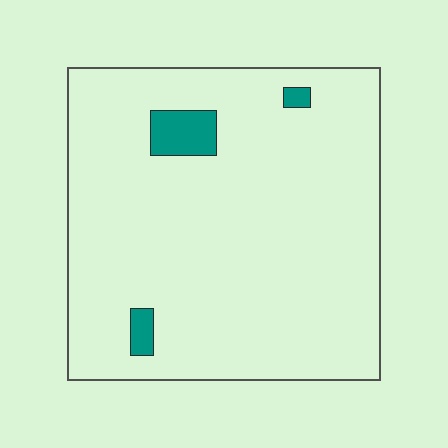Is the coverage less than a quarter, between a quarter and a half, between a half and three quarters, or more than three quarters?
Less than a quarter.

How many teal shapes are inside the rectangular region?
3.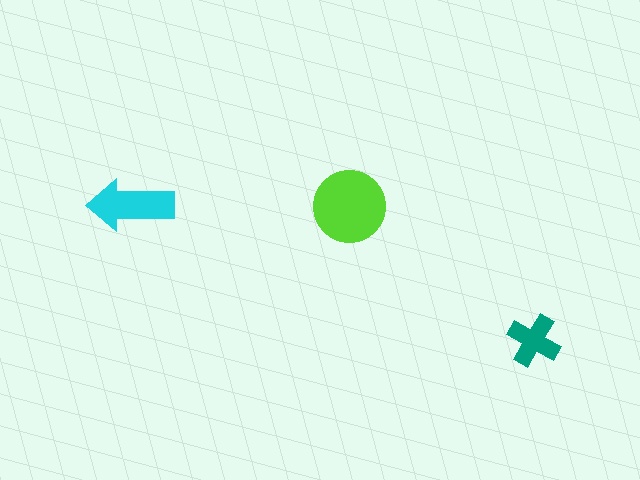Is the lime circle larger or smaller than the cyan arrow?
Larger.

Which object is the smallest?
The teal cross.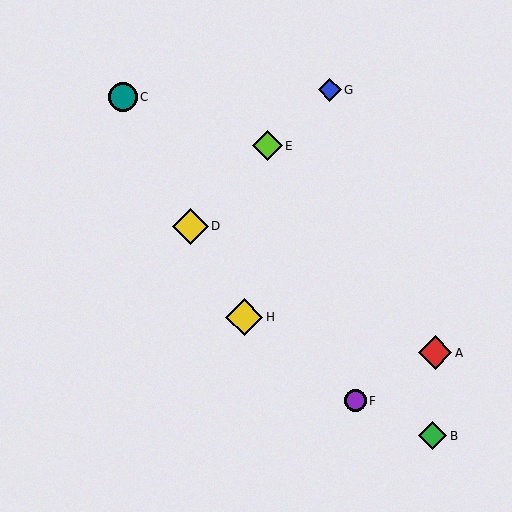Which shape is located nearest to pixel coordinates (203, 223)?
The yellow diamond (labeled D) at (190, 226) is nearest to that location.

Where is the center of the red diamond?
The center of the red diamond is at (435, 353).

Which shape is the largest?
The yellow diamond (labeled H) is the largest.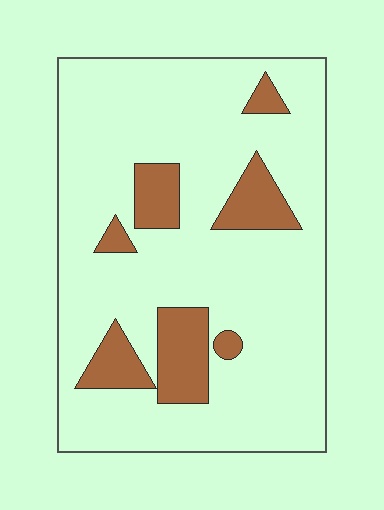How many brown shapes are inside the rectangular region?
7.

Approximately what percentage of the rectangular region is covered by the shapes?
Approximately 15%.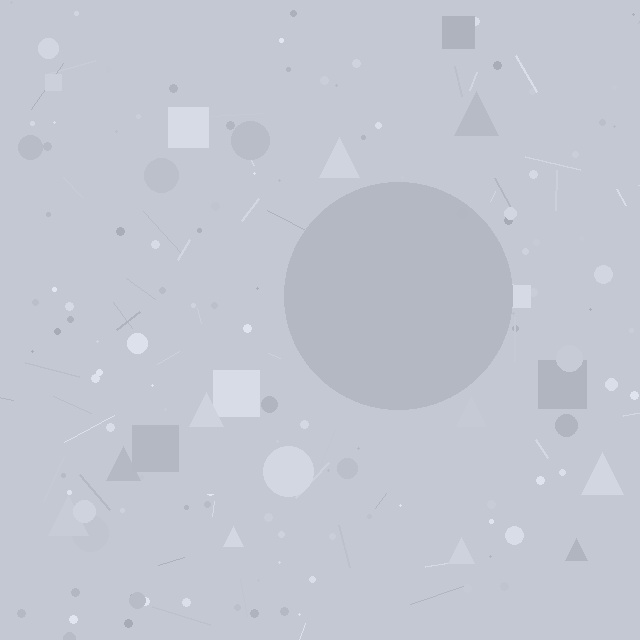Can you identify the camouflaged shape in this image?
The camouflaged shape is a circle.